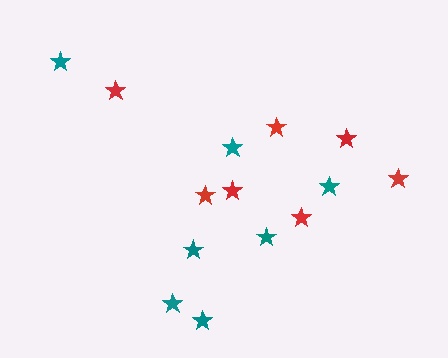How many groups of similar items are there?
There are 2 groups: one group of teal stars (7) and one group of red stars (7).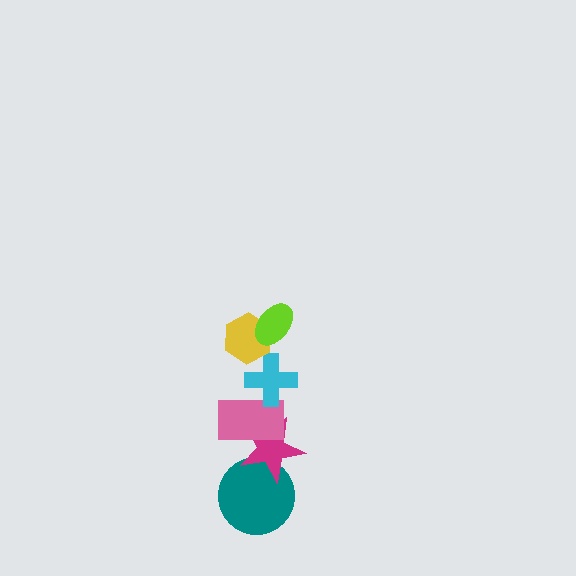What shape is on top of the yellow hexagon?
The lime ellipse is on top of the yellow hexagon.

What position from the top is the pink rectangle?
The pink rectangle is 4th from the top.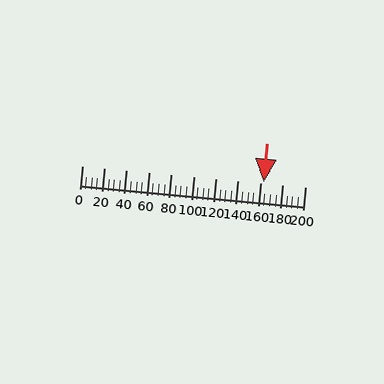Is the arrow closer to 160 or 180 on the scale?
The arrow is closer to 160.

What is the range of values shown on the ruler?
The ruler shows values from 0 to 200.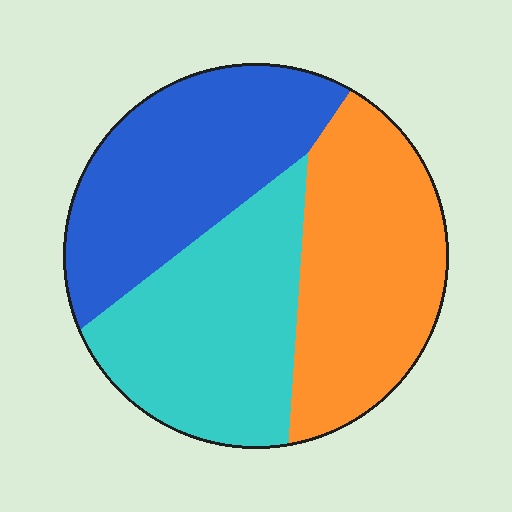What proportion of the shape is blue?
Blue takes up about one third (1/3) of the shape.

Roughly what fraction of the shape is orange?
Orange covers roughly 35% of the shape.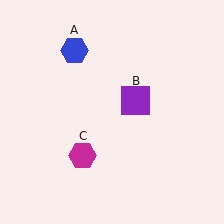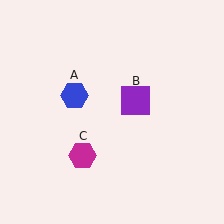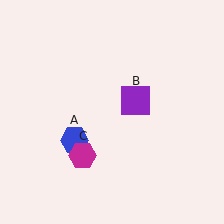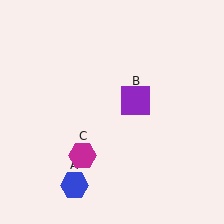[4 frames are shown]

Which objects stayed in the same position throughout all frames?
Purple square (object B) and magenta hexagon (object C) remained stationary.